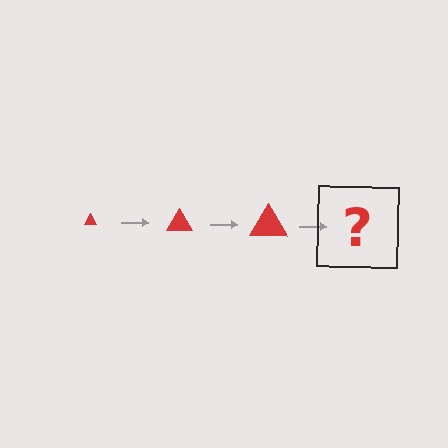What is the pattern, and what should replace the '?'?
The pattern is that the triangle gets progressively larger each step. The '?' should be a red triangle, larger than the previous one.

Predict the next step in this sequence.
The next step is a red triangle, larger than the previous one.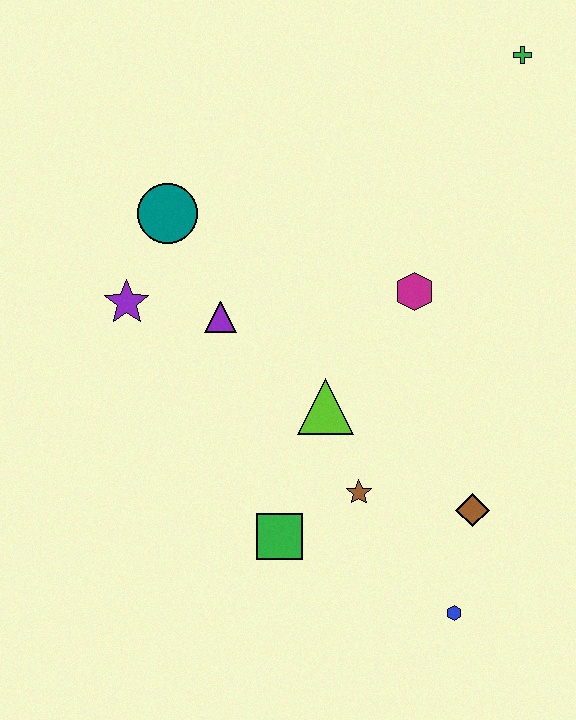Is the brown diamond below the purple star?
Yes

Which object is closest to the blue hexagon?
The brown diamond is closest to the blue hexagon.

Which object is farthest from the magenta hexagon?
The blue hexagon is farthest from the magenta hexagon.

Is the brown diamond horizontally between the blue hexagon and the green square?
No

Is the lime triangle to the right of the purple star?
Yes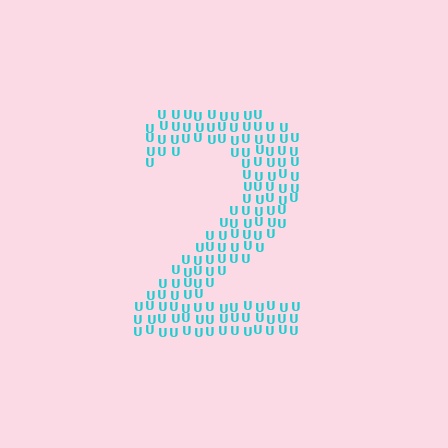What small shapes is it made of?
It is made of small letter U's.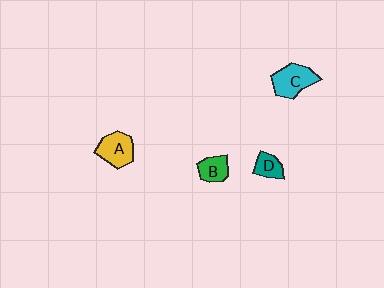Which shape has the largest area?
Shape C (cyan).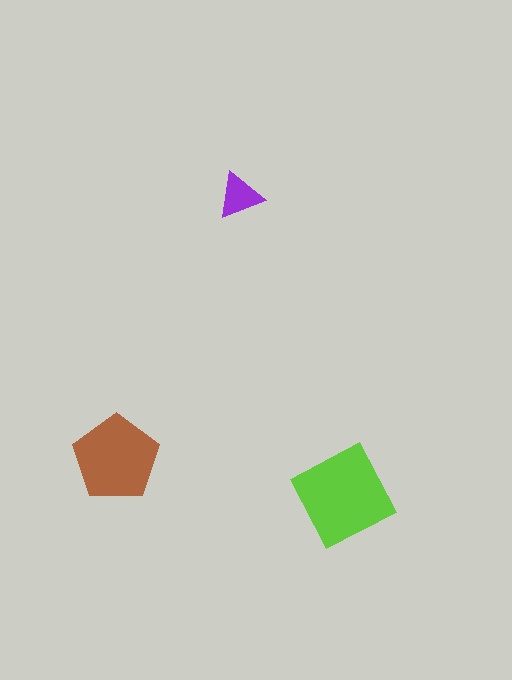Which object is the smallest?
The purple triangle.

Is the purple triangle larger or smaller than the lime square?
Smaller.